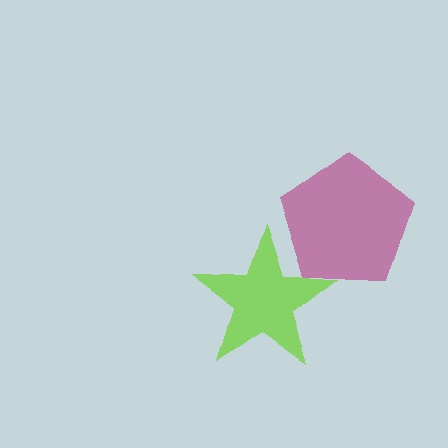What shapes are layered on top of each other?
The layered shapes are: a magenta pentagon, a lime star.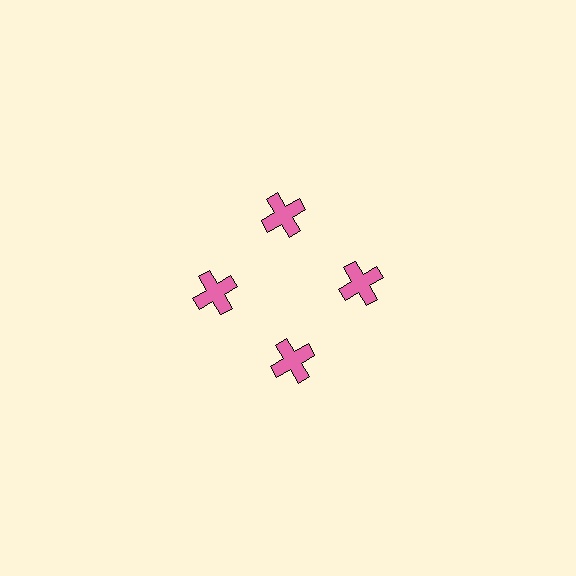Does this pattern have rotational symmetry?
Yes, this pattern has 4-fold rotational symmetry. It looks the same after rotating 90 degrees around the center.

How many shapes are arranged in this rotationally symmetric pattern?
There are 4 shapes, arranged in 4 groups of 1.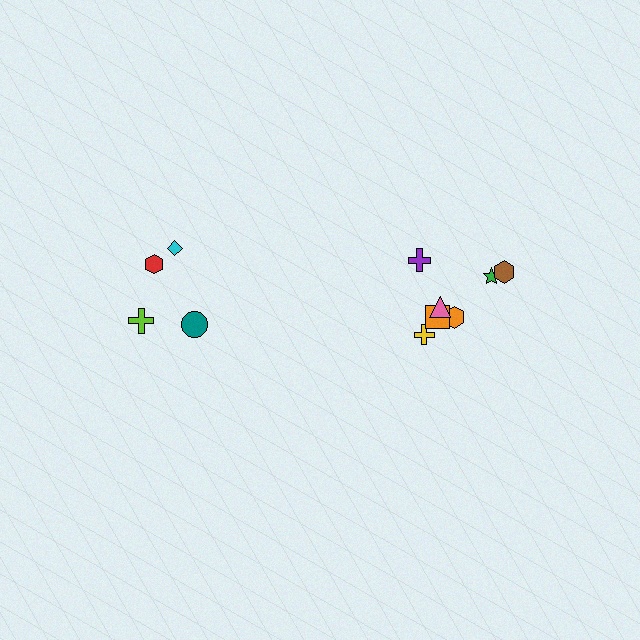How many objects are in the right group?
There are 7 objects.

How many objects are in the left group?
There are 4 objects.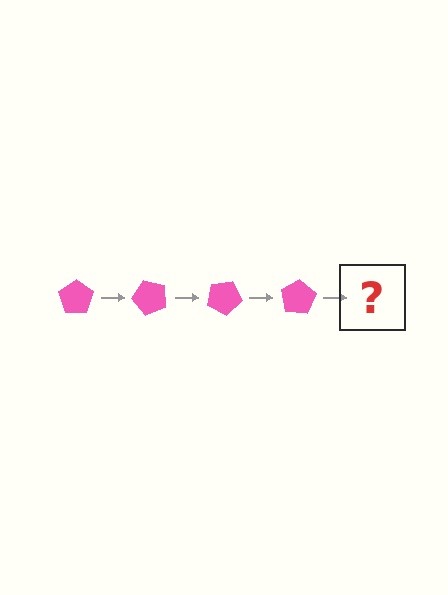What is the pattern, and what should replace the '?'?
The pattern is that the pentagon rotates 50 degrees each step. The '?' should be a pink pentagon rotated 200 degrees.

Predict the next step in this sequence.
The next step is a pink pentagon rotated 200 degrees.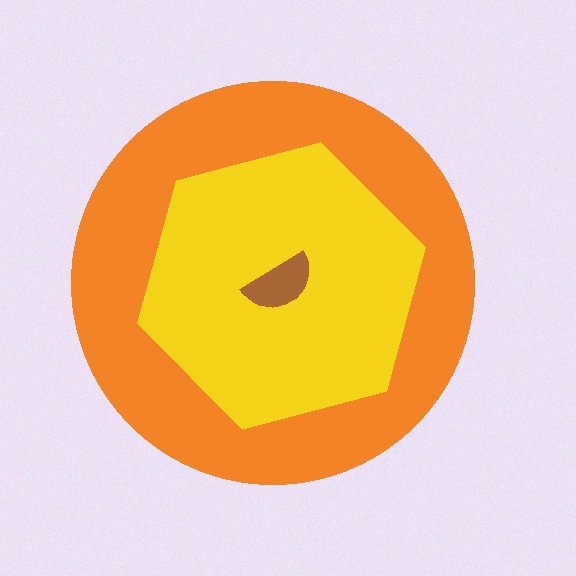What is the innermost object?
The brown semicircle.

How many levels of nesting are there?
3.